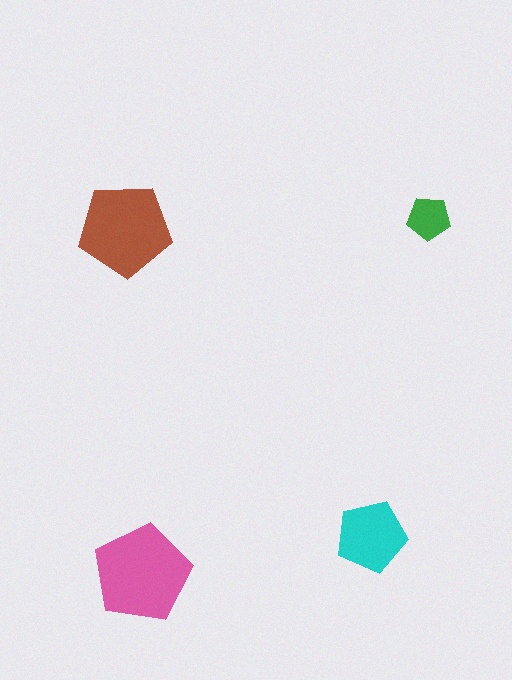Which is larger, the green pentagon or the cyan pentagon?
The cyan one.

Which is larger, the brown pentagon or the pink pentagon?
The pink one.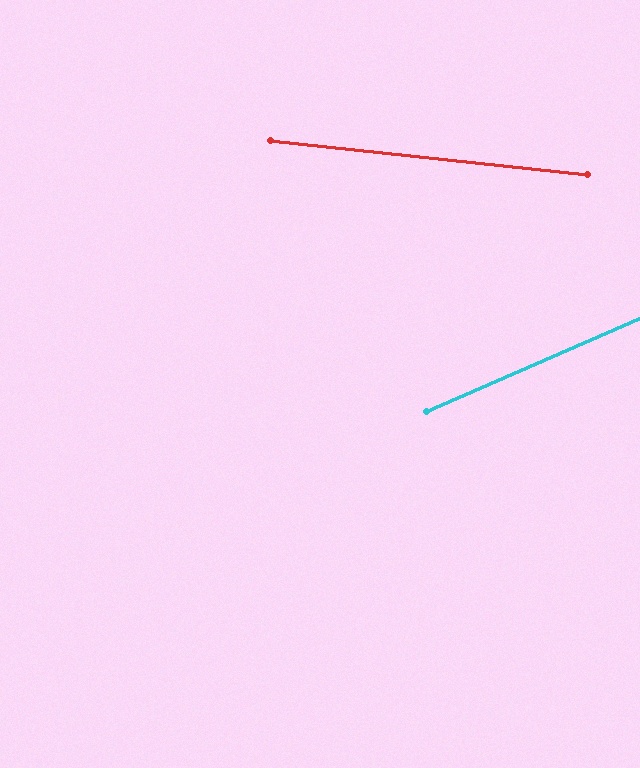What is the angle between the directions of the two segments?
Approximately 30 degrees.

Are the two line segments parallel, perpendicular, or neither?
Neither parallel nor perpendicular — they differ by about 30°.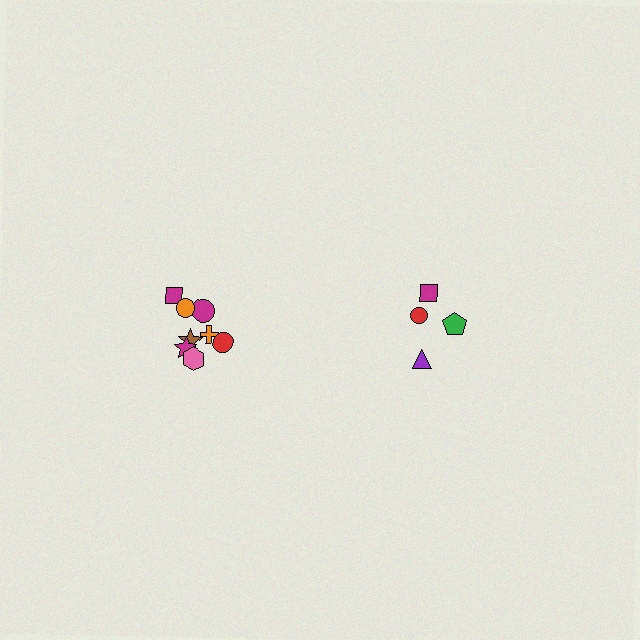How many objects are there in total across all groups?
There are 12 objects.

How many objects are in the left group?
There are 8 objects.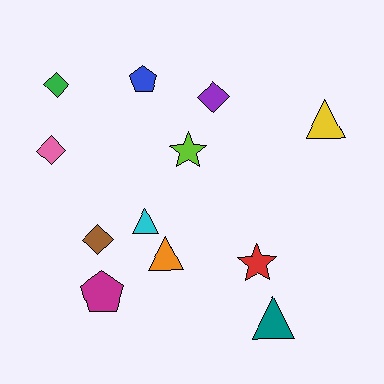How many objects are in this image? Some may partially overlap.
There are 12 objects.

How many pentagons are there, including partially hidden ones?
There are 2 pentagons.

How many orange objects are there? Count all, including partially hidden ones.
There is 1 orange object.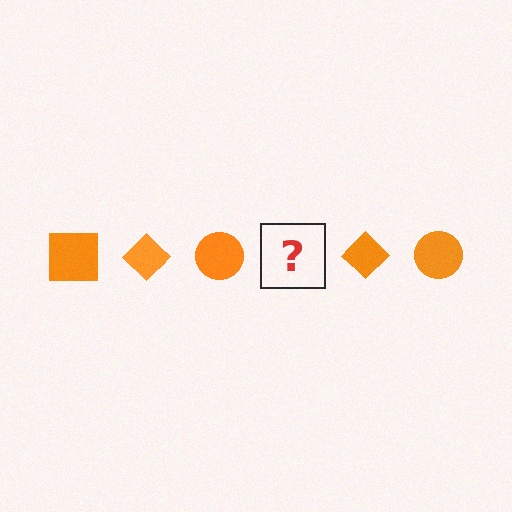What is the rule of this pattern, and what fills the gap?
The rule is that the pattern cycles through square, diamond, circle shapes in orange. The gap should be filled with an orange square.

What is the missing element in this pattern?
The missing element is an orange square.